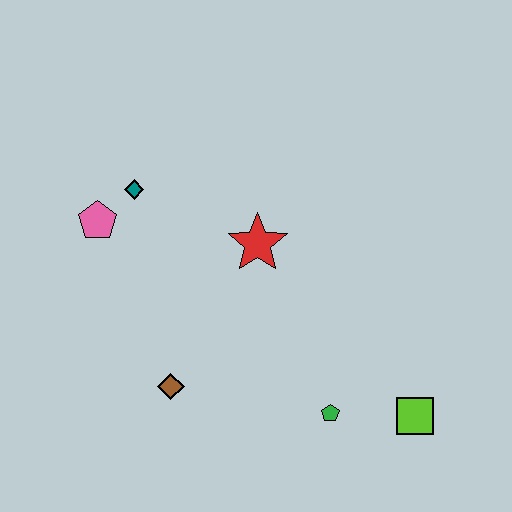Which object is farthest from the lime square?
The pink pentagon is farthest from the lime square.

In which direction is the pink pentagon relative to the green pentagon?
The pink pentagon is to the left of the green pentagon.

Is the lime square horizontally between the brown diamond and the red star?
No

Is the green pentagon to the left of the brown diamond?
No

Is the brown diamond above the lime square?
Yes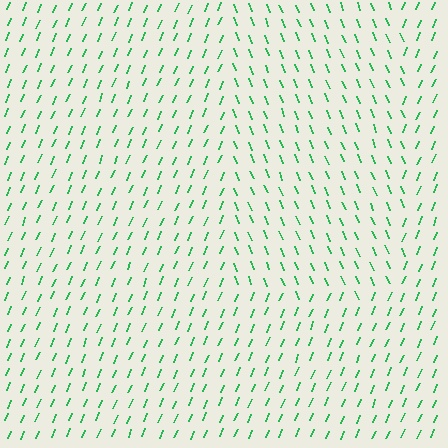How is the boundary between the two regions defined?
The boundary is defined purely by a change in line orientation (approximately 45 degrees difference). All lines are the same color and thickness.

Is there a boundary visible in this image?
Yes, there is a texture boundary formed by a change in line orientation.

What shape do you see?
I see a rectangle.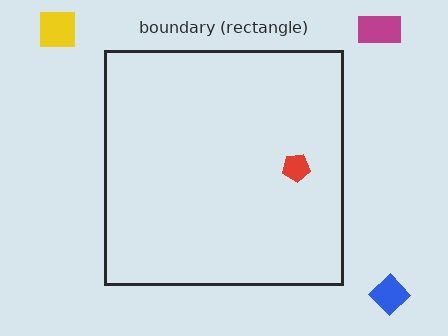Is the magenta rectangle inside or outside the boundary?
Outside.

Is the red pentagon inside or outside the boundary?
Inside.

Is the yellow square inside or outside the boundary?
Outside.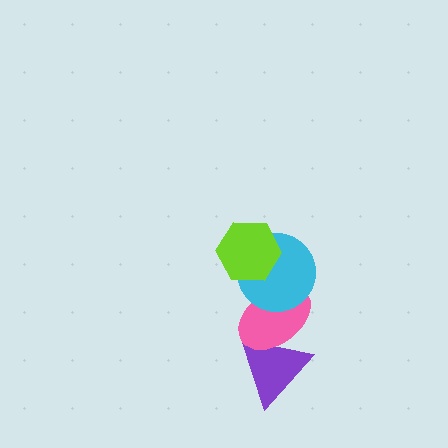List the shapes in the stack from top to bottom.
From top to bottom: the lime hexagon, the cyan circle, the pink ellipse, the purple triangle.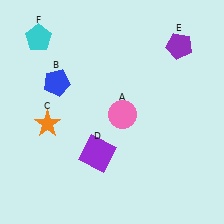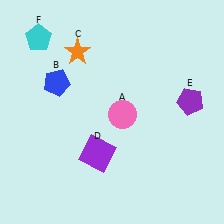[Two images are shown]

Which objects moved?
The objects that moved are: the orange star (C), the purple pentagon (E).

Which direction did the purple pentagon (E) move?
The purple pentagon (E) moved down.